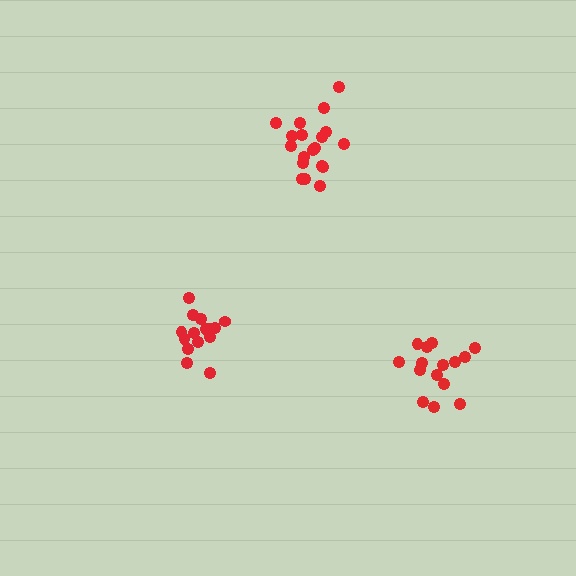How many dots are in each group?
Group 1: 15 dots, Group 2: 15 dots, Group 3: 19 dots (49 total).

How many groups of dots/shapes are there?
There are 3 groups.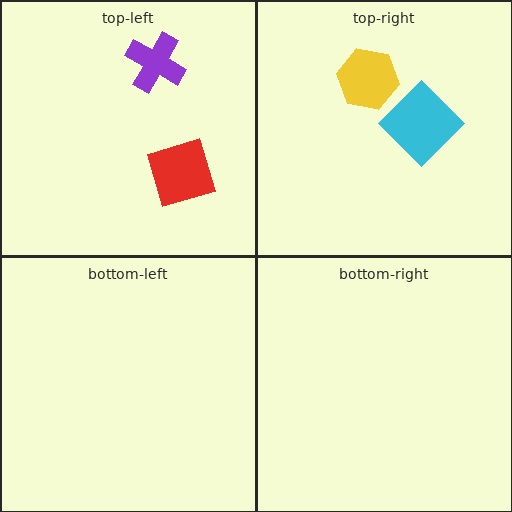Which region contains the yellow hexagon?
The top-right region.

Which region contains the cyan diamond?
The top-right region.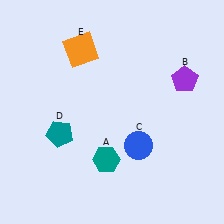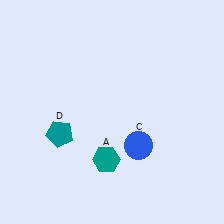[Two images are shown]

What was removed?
The purple pentagon (B), the orange square (E) were removed in Image 2.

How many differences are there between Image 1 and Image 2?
There are 2 differences between the two images.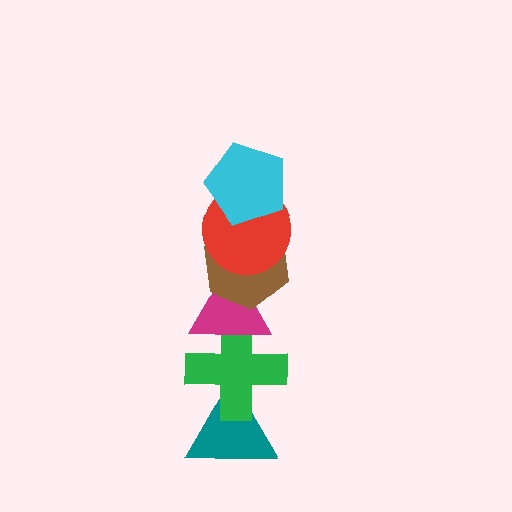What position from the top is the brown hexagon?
The brown hexagon is 3rd from the top.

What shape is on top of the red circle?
The cyan pentagon is on top of the red circle.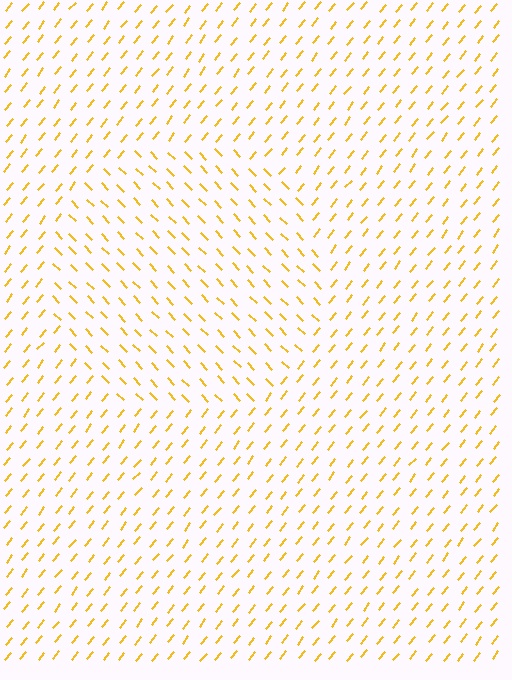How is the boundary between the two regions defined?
The boundary is defined purely by a change in line orientation (approximately 83 degrees difference). All lines are the same color and thickness.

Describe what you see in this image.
The image is filled with small yellow line segments. A circle region in the image has lines oriented differently from the surrounding lines, creating a visible texture boundary.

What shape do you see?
I see a circle.